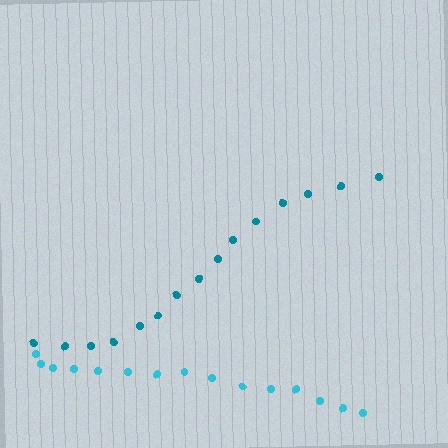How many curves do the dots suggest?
There are 2 distinct paths.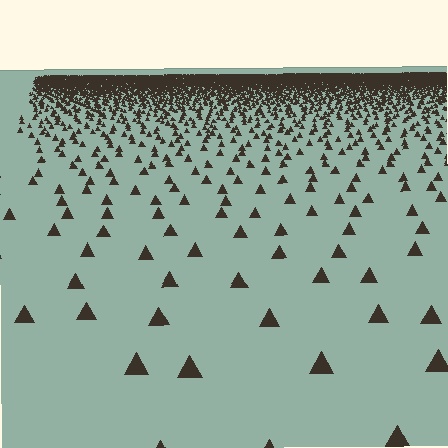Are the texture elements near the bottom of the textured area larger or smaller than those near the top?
Larger. Near the bottom, elements are closer to the viewer and appear at a bigger on-screen size.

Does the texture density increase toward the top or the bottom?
Density increases toward the top.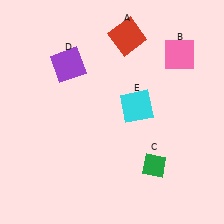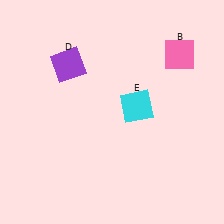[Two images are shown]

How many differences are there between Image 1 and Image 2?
There are 2 differences between the two images.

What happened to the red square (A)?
The red square (A) was removed in Image 2. It was in the top-right area of Image 1.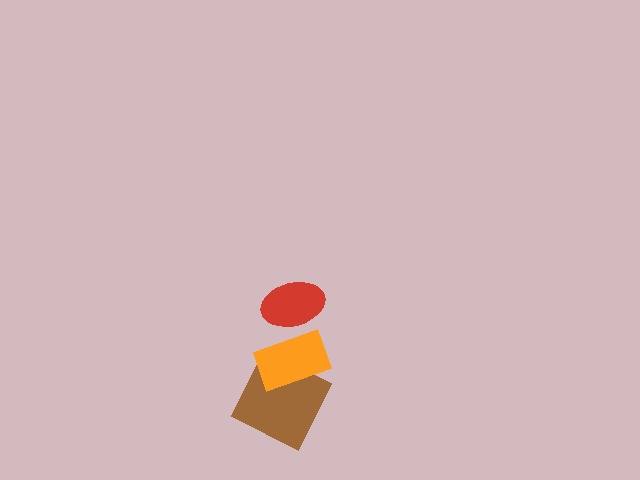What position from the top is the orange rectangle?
The orange rectangle is 2nd from the top.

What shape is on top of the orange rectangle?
The red ellipse is on top of the orange rectangle.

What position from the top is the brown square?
The brown square is 3rd from the top.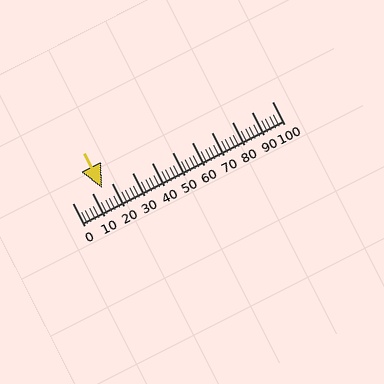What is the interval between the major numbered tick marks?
The major tick marks are spaced 10 units apart.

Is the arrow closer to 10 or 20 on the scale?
The arrow is closer to 10.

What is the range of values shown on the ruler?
The ruler shows values from 0 to 100.